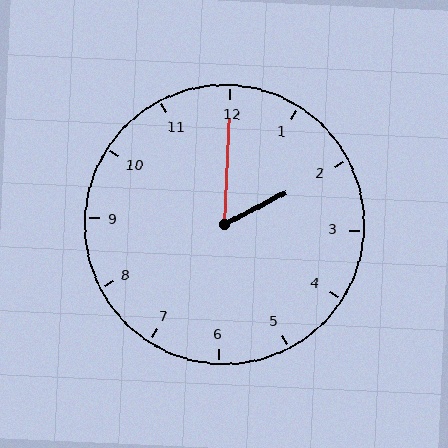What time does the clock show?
2:00.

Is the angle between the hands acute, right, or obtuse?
It is acute.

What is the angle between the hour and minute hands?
Approximately 60 degrees.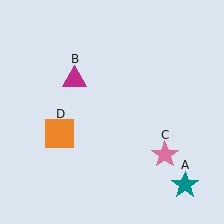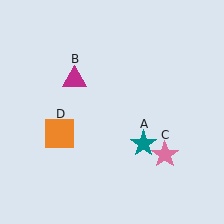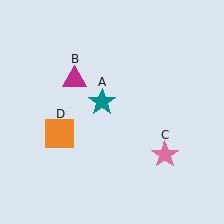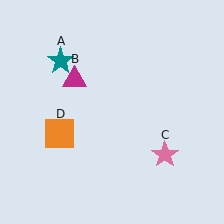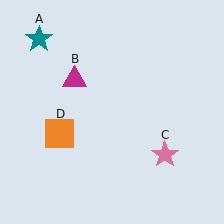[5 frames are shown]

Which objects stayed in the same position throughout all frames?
Magenta triangle (object B) and pink star (object C) and orange square (object D) remained stationary.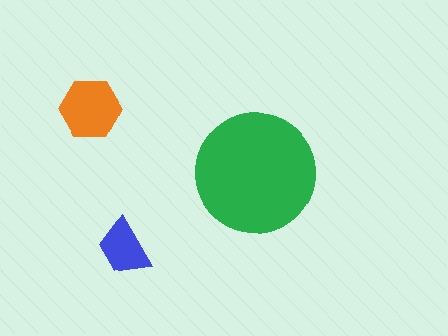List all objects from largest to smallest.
The green circle, the orange hexagon, the blue trapezoid.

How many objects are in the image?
There are 3 objects in the image.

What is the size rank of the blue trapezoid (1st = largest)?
3rd.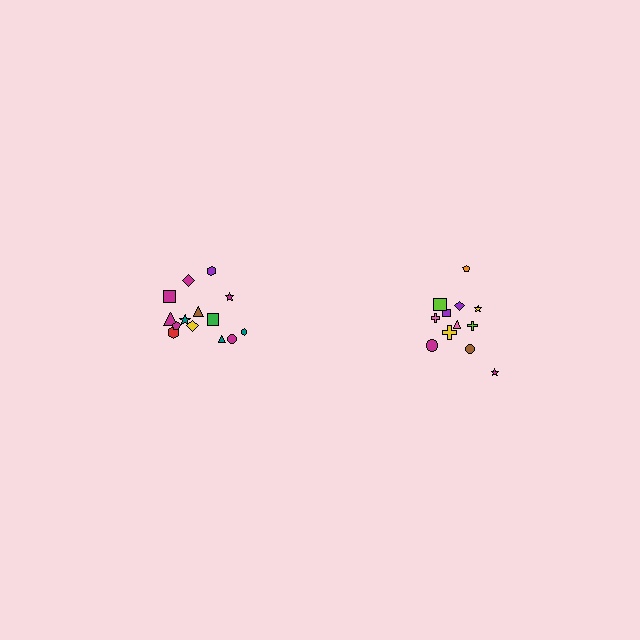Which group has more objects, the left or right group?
The left group.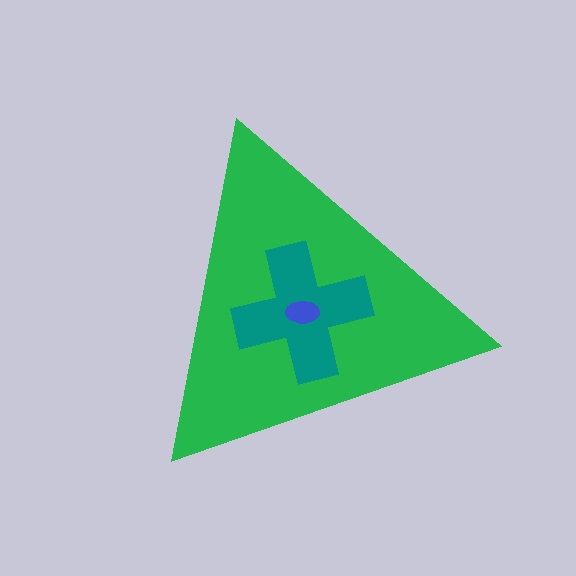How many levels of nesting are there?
3.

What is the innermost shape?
The blue ellipse.